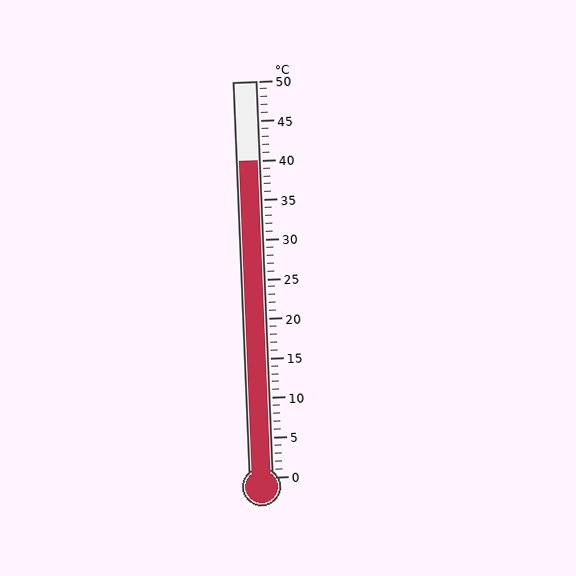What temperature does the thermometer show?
The thermometer shows approximately 40°C.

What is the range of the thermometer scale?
The thermometer scale ranges from 0°C to 50°C.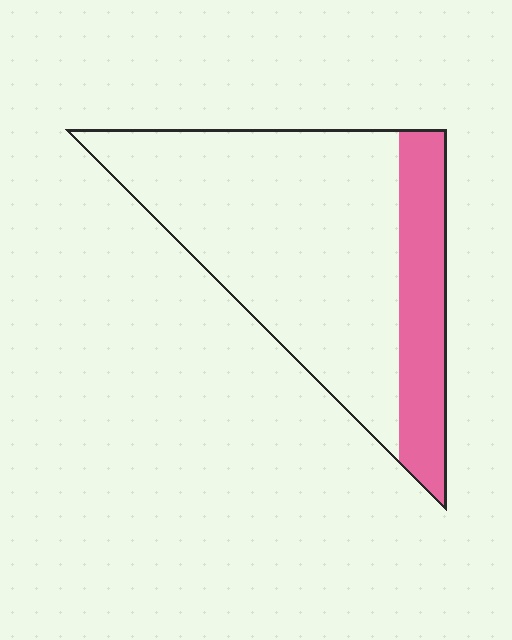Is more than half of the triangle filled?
No.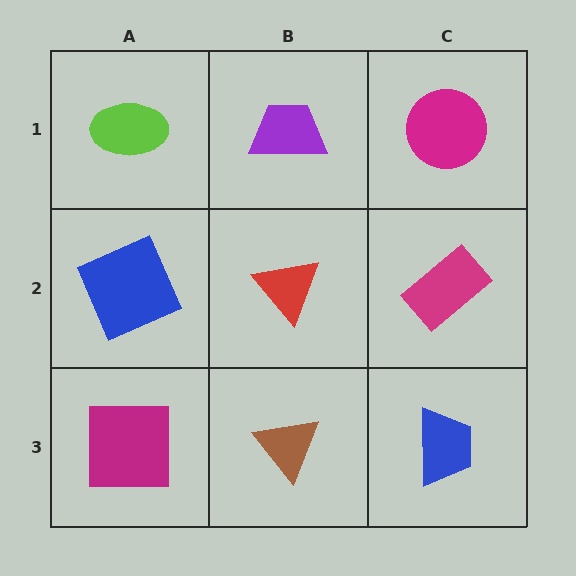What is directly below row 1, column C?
A magenta rectangle.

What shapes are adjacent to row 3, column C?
A magenta rectangle (row 2, column C), a brown triangle (row 3, column B).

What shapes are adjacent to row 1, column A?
A blue square (row 2, column A), a purple trapezoid (row 1, column B).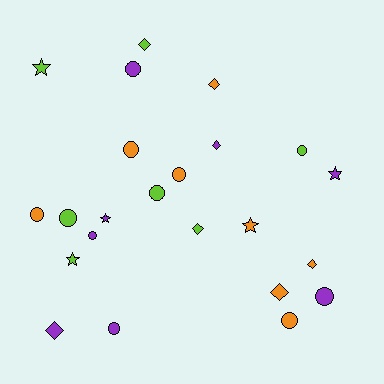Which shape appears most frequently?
Circle, with 11 objects.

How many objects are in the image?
There are 23 objects.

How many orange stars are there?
There is 1 orange star.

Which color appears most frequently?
Purple, with 8 objects.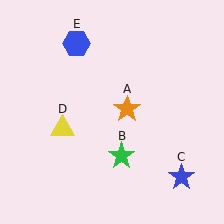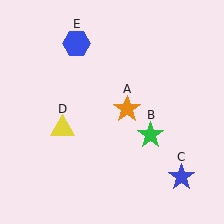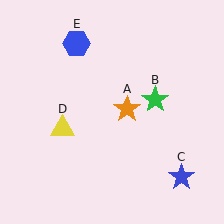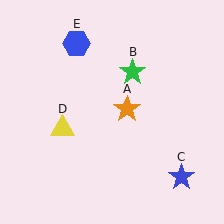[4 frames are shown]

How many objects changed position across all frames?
1 object changed position: green star (object B).